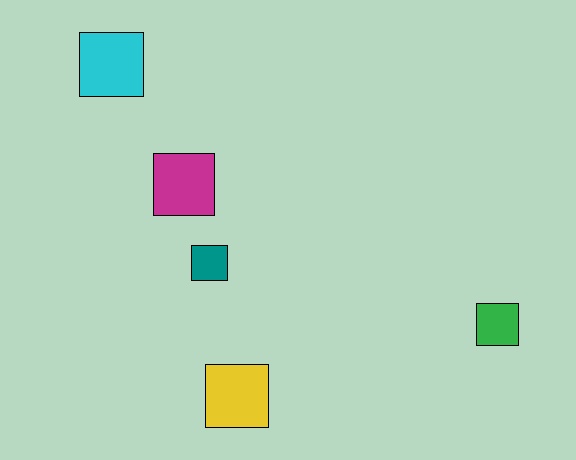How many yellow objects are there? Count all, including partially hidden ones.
There is 1 yellow object.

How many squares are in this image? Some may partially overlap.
There are 5 squares.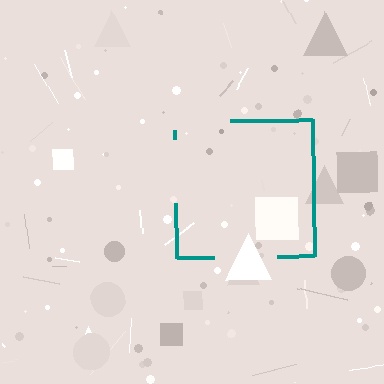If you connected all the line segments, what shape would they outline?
They would outline a square.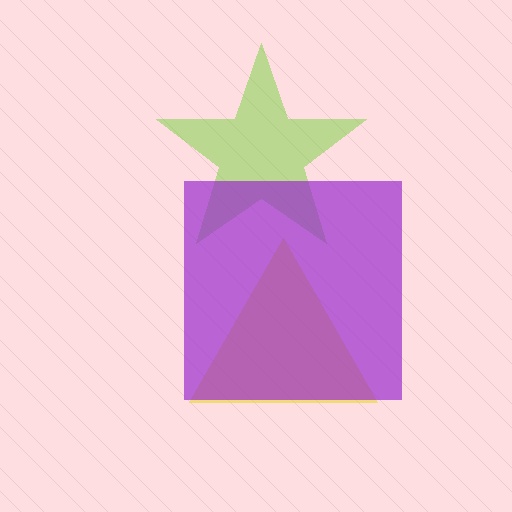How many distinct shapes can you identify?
There are 3 distinct shapes: a lime star, a yellow triangle, a purple square.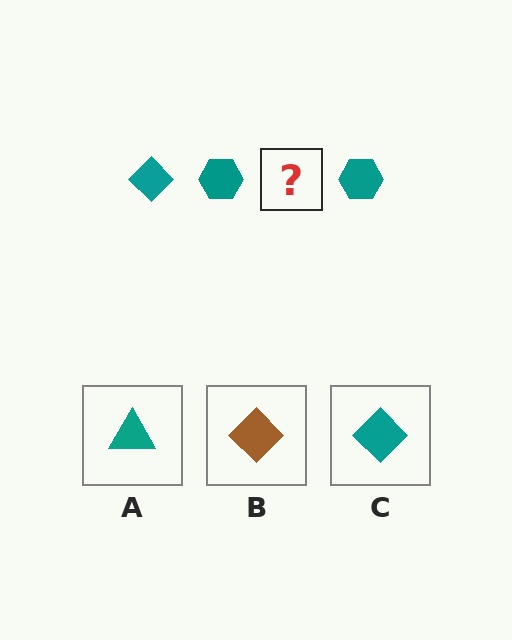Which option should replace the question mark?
Option C.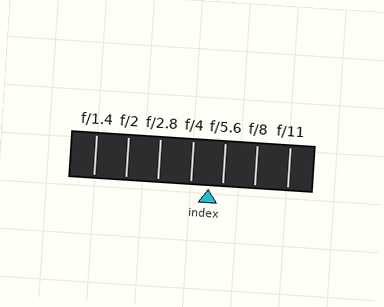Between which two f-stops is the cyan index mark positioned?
The index mark is between f/4 and f/5.6.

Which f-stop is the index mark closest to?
The index mark is closest to f/5.6.